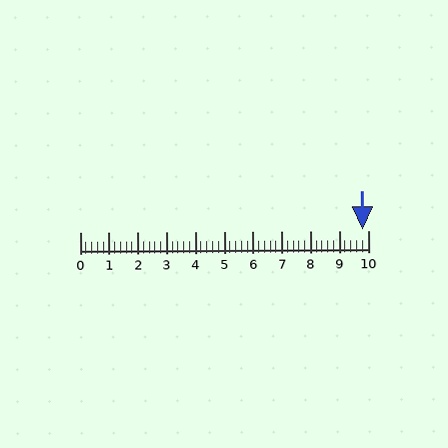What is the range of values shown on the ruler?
The ruler shows values from 0 to 10.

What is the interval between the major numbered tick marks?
The major tick marks are spaced 1 units apart.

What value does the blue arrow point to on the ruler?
The blue arrow points to approximately 9.8.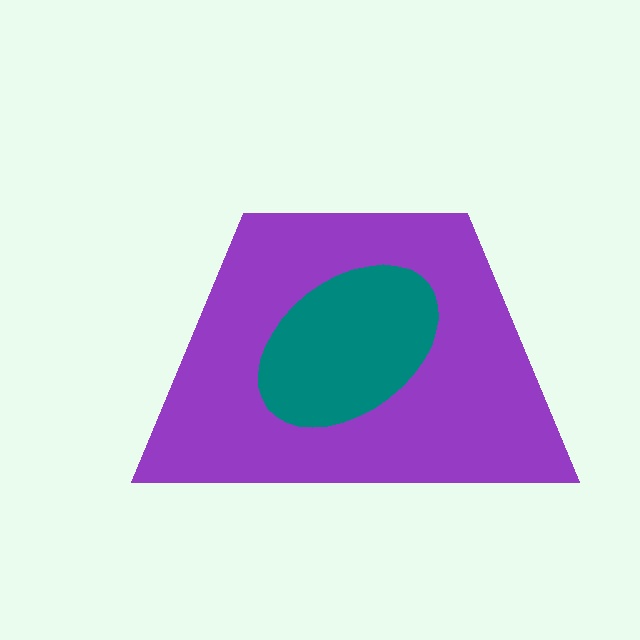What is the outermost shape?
The purple trapezoid.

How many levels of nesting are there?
2.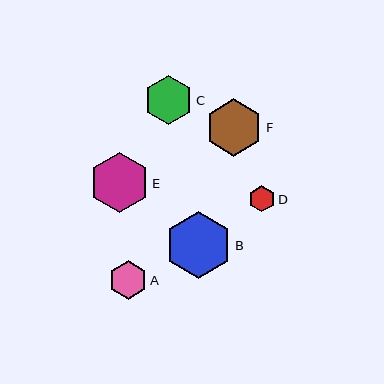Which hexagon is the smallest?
Hexagon D is the smallest with a size of approximately 26 pixels.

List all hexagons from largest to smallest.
From largest to smallest: B, E, F, C, A, D.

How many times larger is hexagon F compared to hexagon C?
Hexagon F is approximately 1.2 times the size of hexagon C.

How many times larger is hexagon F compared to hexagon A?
Hexagon F is approximately 1.5 times the size of hexagon A.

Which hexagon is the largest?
Hexagon B is the largest with a size of approximately 67 pixels.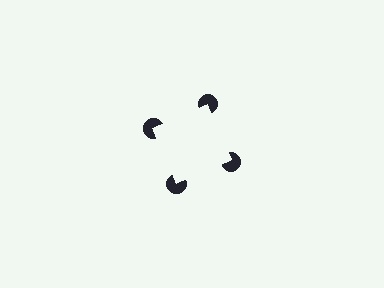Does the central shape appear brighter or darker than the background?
It typically appears slightly brighter than the background, even though no actual brightness change is drawn.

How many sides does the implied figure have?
4 sides.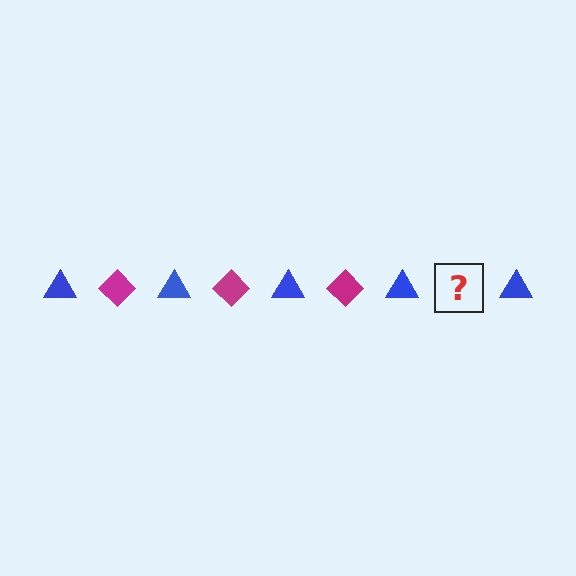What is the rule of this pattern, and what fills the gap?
The rule is that the pattern alternates between blue triangle and magenta diamond. The gap should be filled with a magenta diamond.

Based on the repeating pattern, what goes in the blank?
The blank should be a magenta diamond.